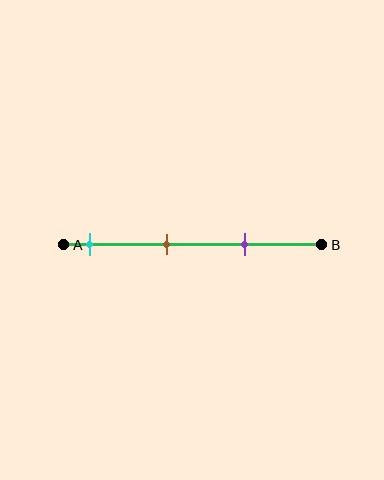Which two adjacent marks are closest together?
The brown and purple marks are the closest adjacent pair.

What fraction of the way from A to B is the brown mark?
The brown mark is approximately 40% (0.4) of the way from A to B.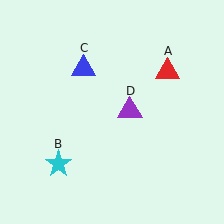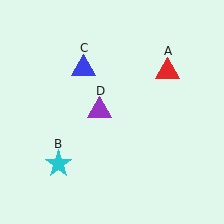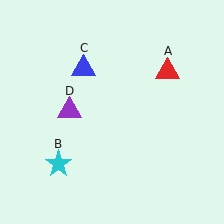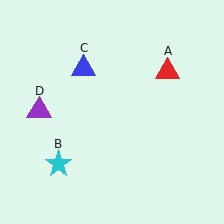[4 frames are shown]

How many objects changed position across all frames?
1 object changed position: purple triangle (object D).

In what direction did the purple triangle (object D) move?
The purple triangle (object D) moved left.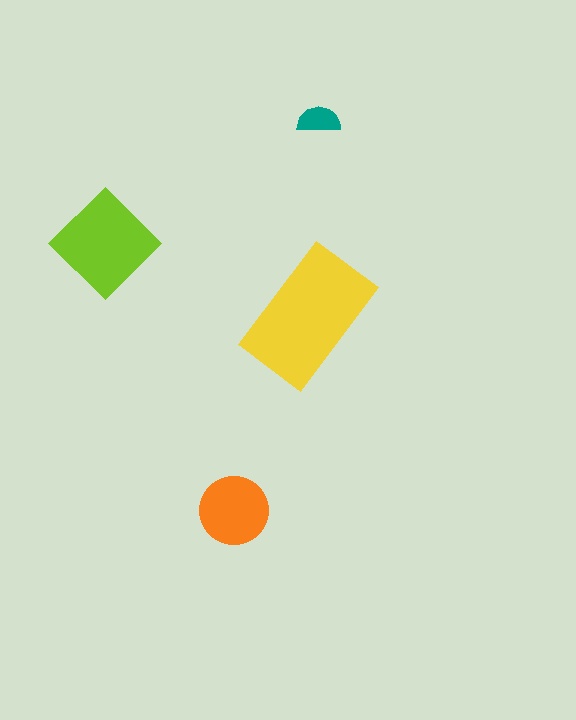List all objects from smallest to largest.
The teal semicircle, the orange circle, the lime diamond, the yellow rectangle.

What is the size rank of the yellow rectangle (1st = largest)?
1st.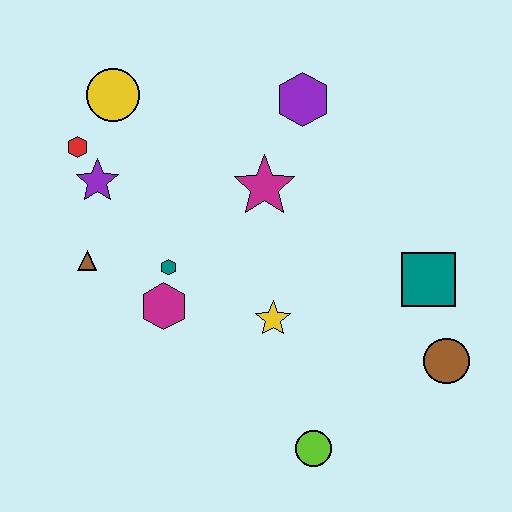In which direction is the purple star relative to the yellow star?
The purple star is to the left of the yellow star.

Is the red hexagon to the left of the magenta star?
Yes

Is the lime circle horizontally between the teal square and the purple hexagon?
Yes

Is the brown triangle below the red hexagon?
Yes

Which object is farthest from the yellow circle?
The brown circle is farthest from the yellow circle.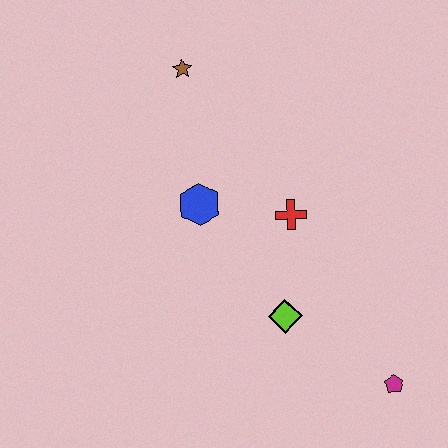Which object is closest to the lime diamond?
The red cross is closest to the lime diamond.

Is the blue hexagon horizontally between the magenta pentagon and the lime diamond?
No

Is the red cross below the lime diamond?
No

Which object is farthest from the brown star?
The magenta pentagon is farthest from the brown star.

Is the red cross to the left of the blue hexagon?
No